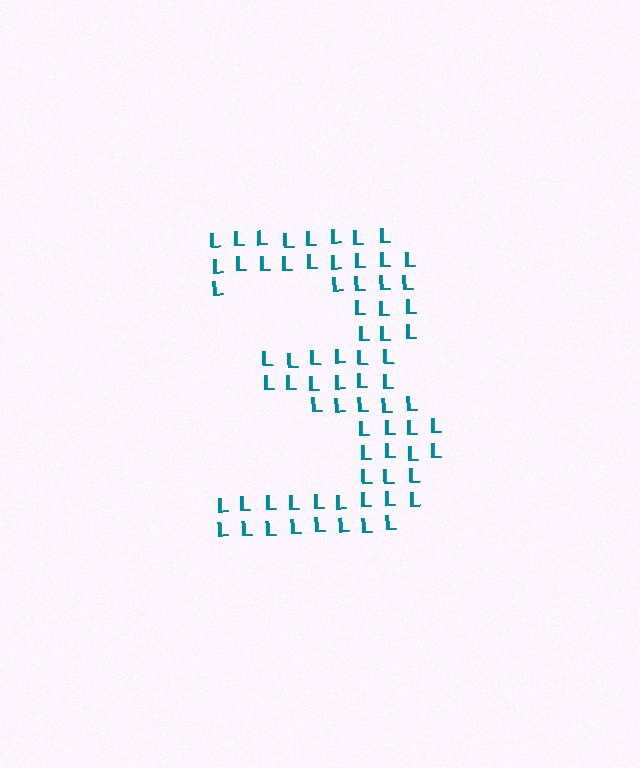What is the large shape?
The large shape is the digit 3.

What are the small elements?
The small elements are letter L's.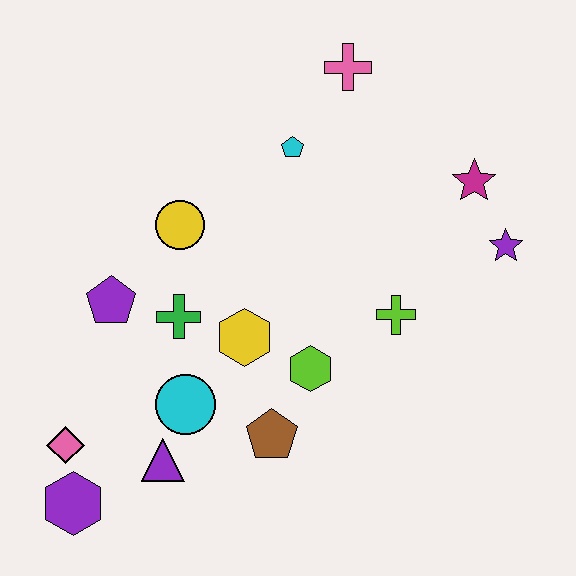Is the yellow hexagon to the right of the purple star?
No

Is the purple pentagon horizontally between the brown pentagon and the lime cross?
No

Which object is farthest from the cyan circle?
The pink cross is farthest from the cyan circle.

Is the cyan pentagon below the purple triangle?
No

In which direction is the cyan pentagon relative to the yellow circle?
The cyan pentagon is to the right of the yellow circle.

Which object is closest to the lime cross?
The lime hexagon is closest to the lime cross.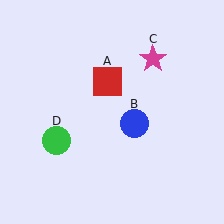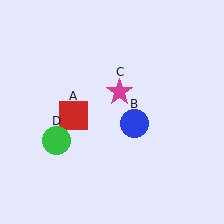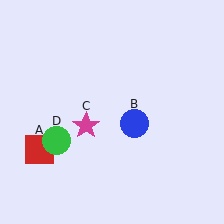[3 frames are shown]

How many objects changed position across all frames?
2 objects changed position: red square (object A), magenta star (object C).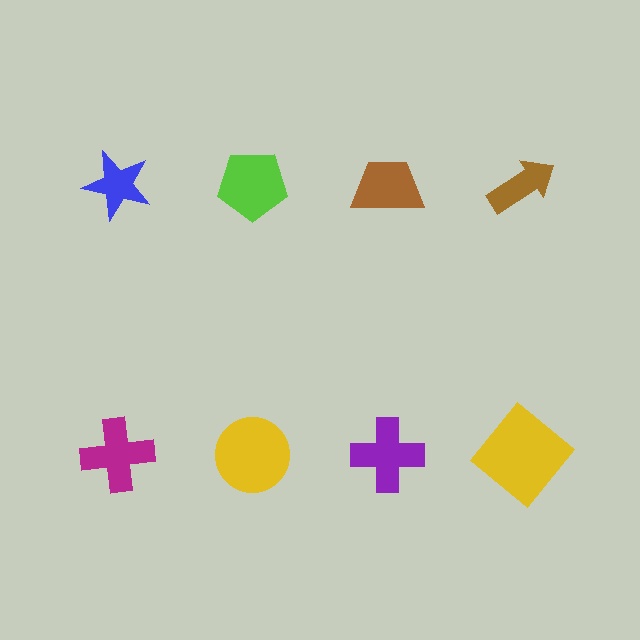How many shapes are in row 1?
4 shapes.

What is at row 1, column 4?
A brown arrow.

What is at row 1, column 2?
A lime pentagon.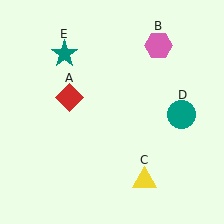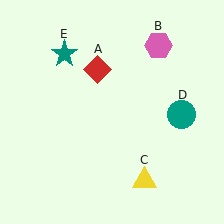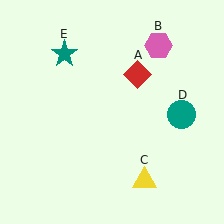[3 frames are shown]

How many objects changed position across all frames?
1 object changed position: red diamond (object A).